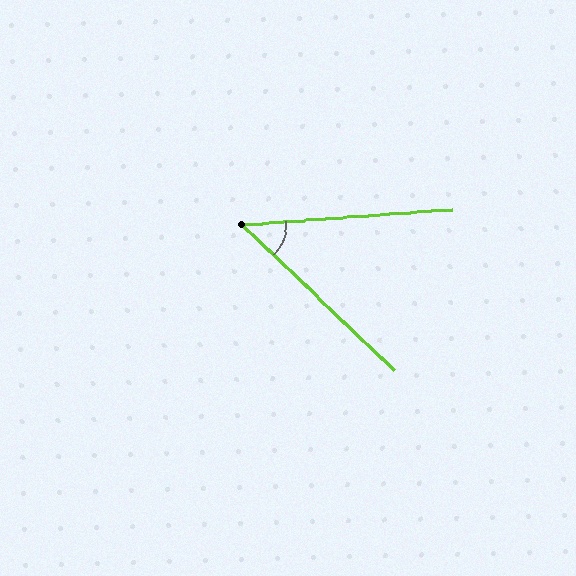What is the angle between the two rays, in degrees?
Approximately 48 degrees.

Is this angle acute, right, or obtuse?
It is acute.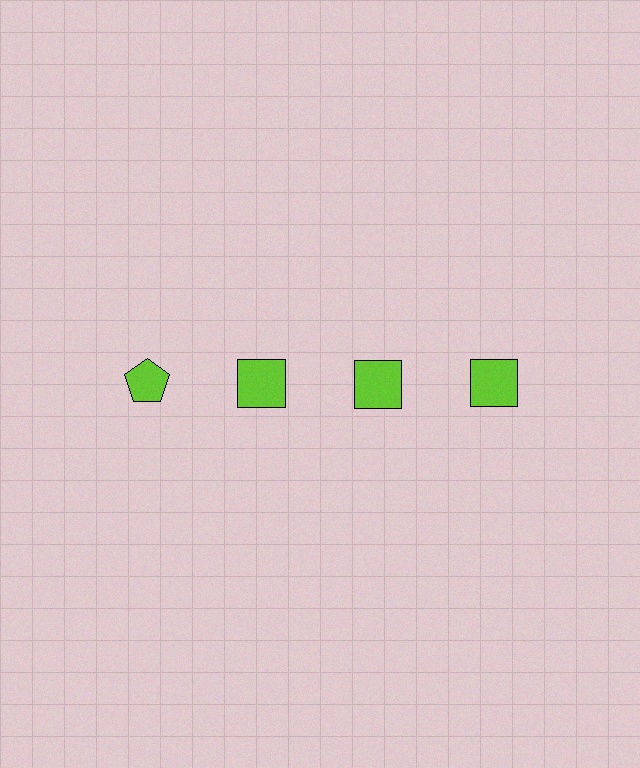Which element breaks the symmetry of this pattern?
The lime pentagon in the top row, leftmost column breaks the symmetry. All other shapes are lime squares.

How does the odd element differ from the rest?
It has a different shape: pentagon instead of square.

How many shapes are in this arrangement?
There are 4 shapes arranged in a grid pattern.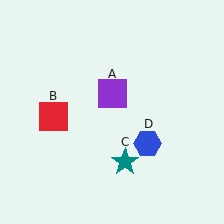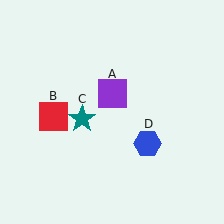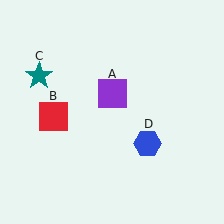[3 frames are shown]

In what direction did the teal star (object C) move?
The teal star (object C) moved up and to the left.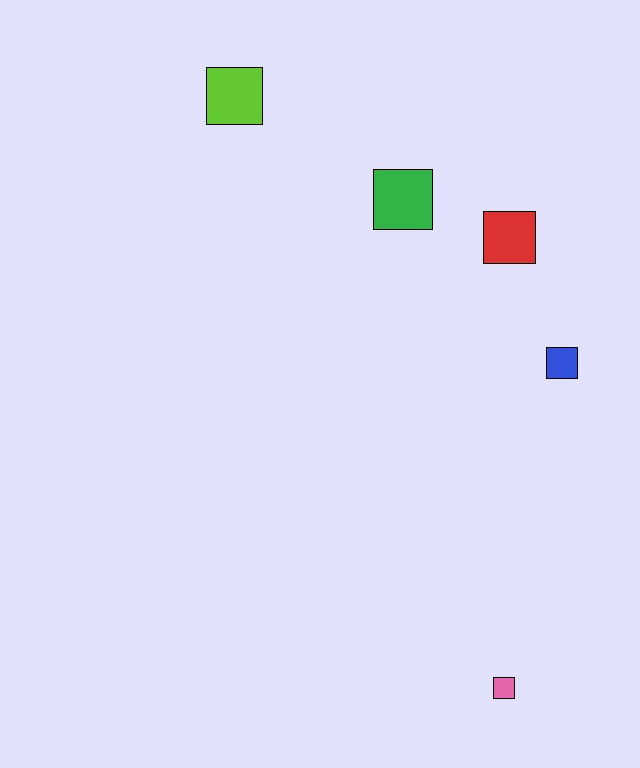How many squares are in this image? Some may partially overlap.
There are 5 squares.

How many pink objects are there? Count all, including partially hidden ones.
There is 1 pink object.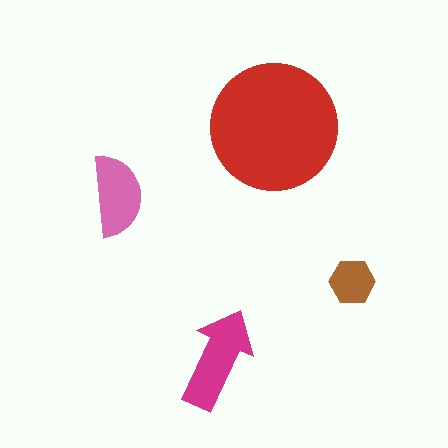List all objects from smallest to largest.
The brown hexagon, the pink semicircle, the magenta arrow, the red circle.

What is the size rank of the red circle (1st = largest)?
1st.